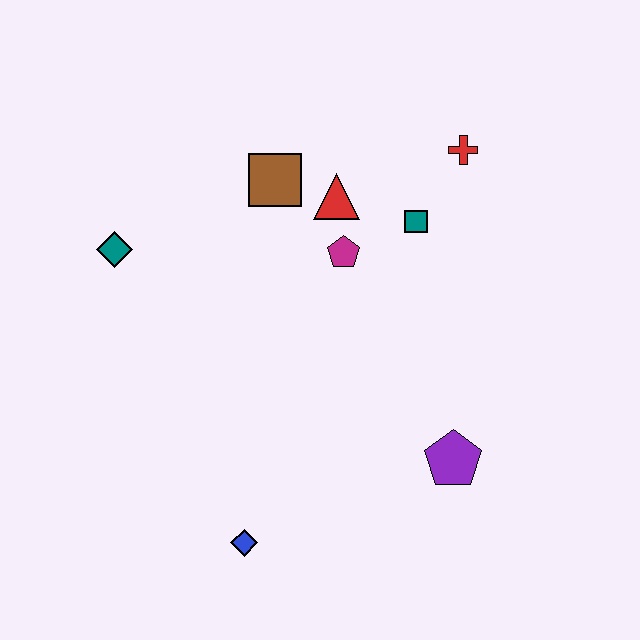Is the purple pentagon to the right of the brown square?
Yes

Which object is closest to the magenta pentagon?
The red triangle is closest to the magenta pentagon.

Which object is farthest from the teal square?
The blue diamond is farthest from the teal square.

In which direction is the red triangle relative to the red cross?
The red triangle is to the left of the red cross.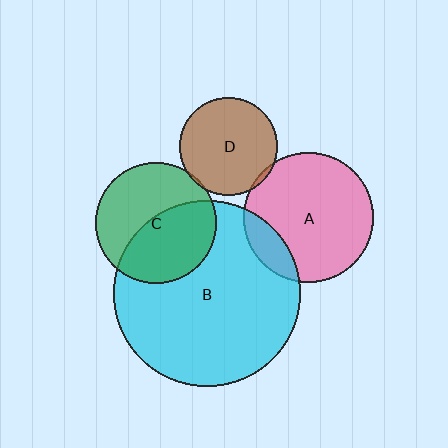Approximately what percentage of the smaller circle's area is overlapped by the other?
Approximately 5%.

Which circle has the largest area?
Circle B (cyan).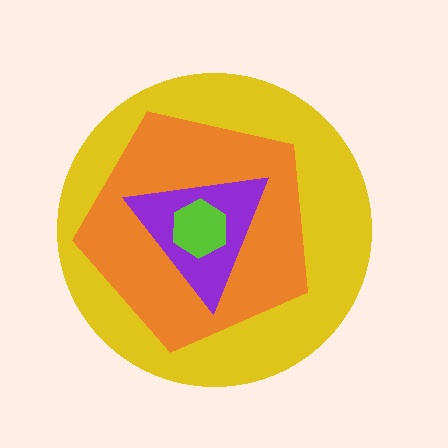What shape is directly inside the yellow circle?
The orange pentagon.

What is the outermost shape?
The yellow circle.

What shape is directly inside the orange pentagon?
The purple triangle.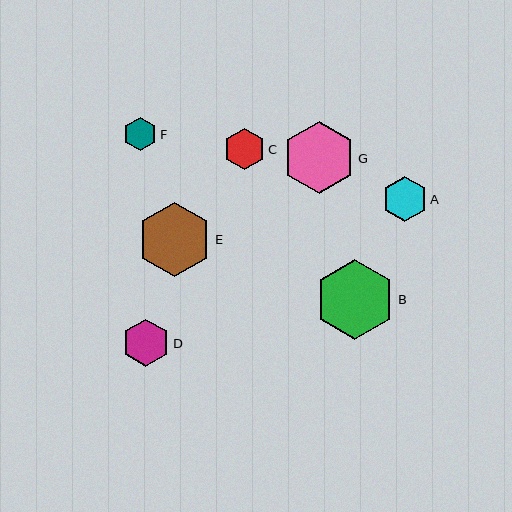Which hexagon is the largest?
Hexagon B is the largest with a size of approximately 80 pixels.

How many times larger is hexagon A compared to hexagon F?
Hexagon A is approximately 1.4 times the size of hexagon F.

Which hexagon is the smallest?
Hexagon F is the smallest with a size of approximately 33 pixels.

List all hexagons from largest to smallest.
From largest to smallest: B, E, G, D, A, C, F.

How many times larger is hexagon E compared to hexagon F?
Hexagon E is approximately 2.2 times the size of hexagon F.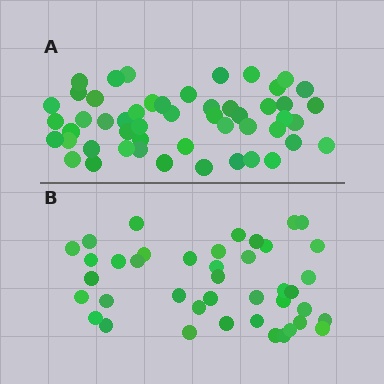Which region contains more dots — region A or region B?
Region A (the top region) has more dots.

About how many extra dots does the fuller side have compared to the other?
Region A has roughly 10 or so more dots than region B.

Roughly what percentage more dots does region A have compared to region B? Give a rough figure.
About 25% more.